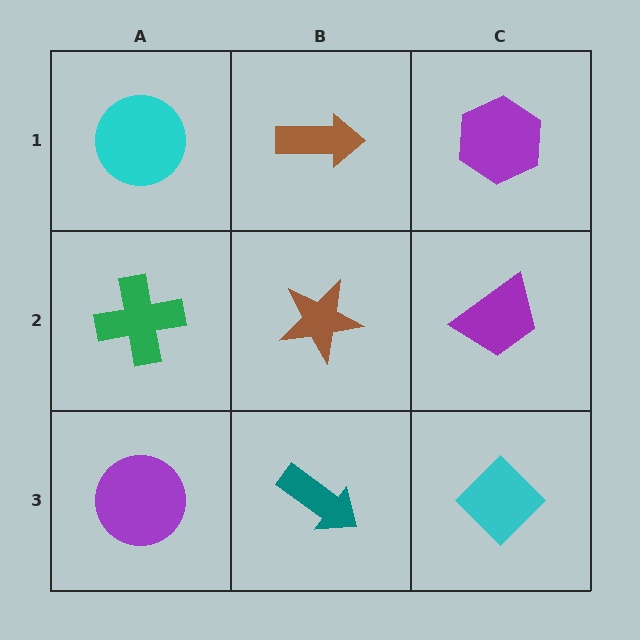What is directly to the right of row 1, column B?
A purple hexagon.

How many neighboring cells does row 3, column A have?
2.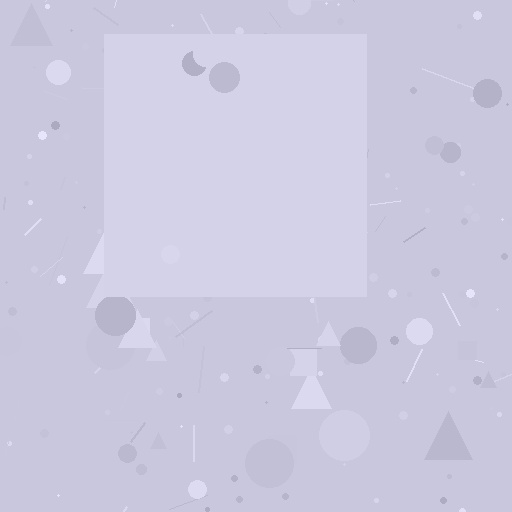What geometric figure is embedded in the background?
A square is embedded in the background.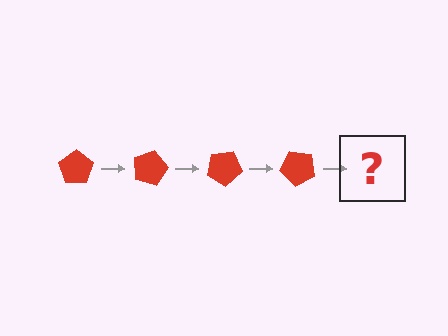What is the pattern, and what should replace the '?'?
The pattern is that the pentagon rotates 15 degrees each step. The '?' should be a red pentagon rotated 60 degrees.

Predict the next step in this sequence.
The next step is a red pentagon rotated 60 degrees.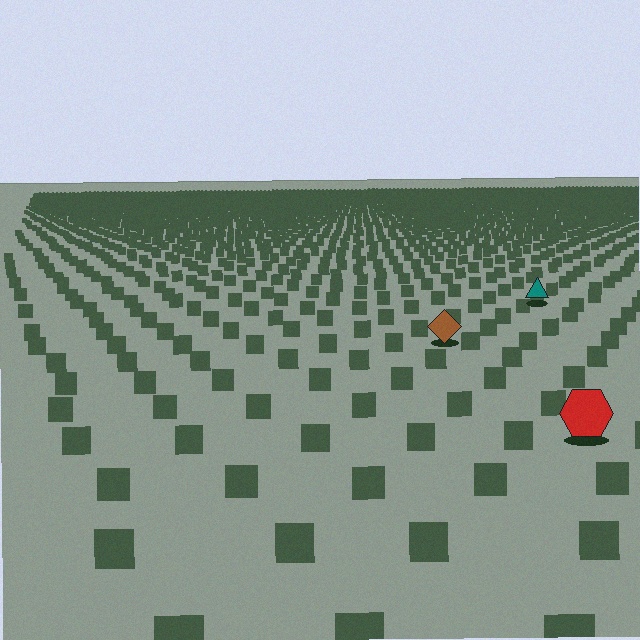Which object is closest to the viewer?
The red hexagon is closest. The texture marks near it are larger and more spread out.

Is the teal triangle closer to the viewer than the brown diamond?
No. The brown diamond is closer — you can tell from the texture gradient: the ground texture is coarser near it.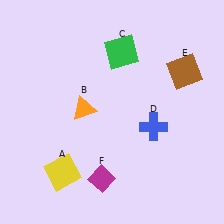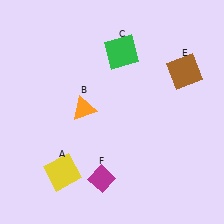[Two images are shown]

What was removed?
The blue cross (D) was removed in Image 2.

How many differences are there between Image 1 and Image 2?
There is 1 difference between the two images.